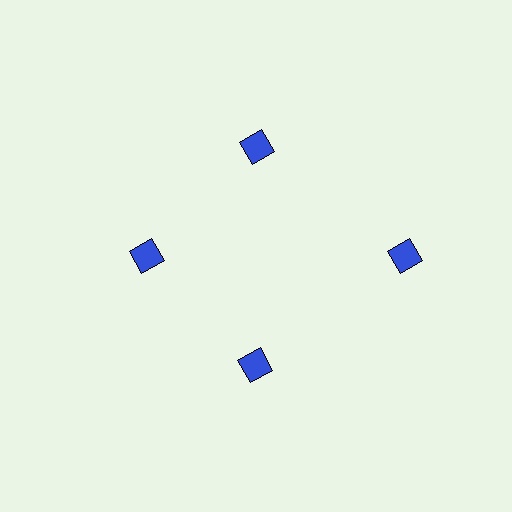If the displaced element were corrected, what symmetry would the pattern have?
It would have 4-fold rotational symmetry — the pattern would map onto itself every 90 degrees.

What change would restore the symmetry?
The symmetry would be restored by moving it inward, back onto the ring so that all 4 squares sit at equal angles and equal distance from the center.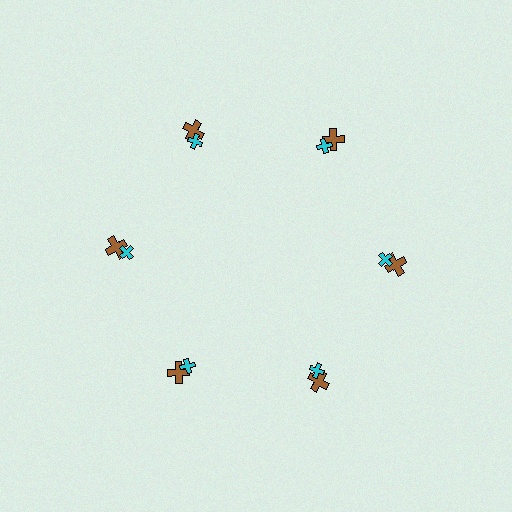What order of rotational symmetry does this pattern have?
This pattern has 6-fold rotational symmetry.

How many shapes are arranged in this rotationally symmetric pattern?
There are 12 shapes, arranged in 6 groups of 2.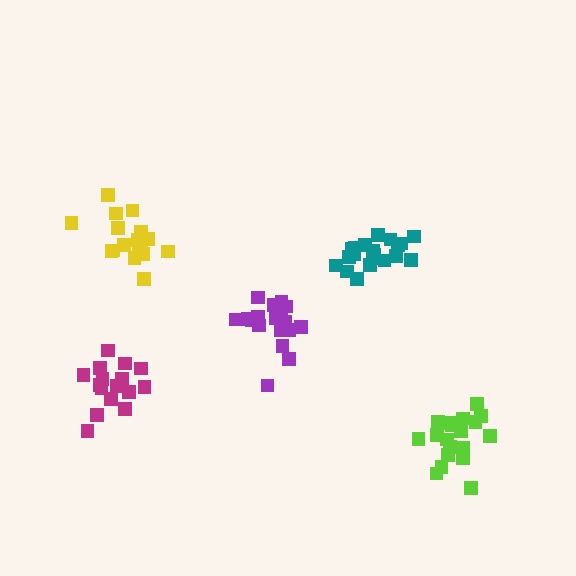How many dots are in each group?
Group 1: 17 dots, Group 2: 20 dots, Group 3: 20 dots, Group 4: 16 dots, Group 5: 20 dots (93 total).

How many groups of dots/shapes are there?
There are 5 groups.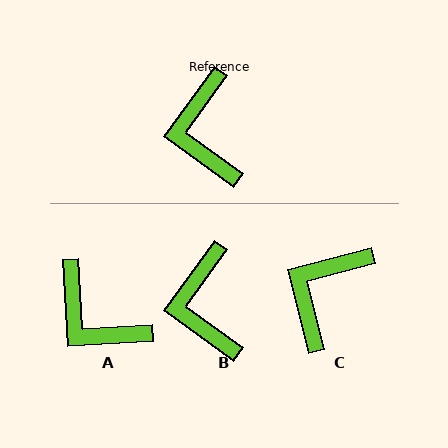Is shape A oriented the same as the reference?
No, it is off by about 39 degrees.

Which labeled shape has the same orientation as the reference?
B.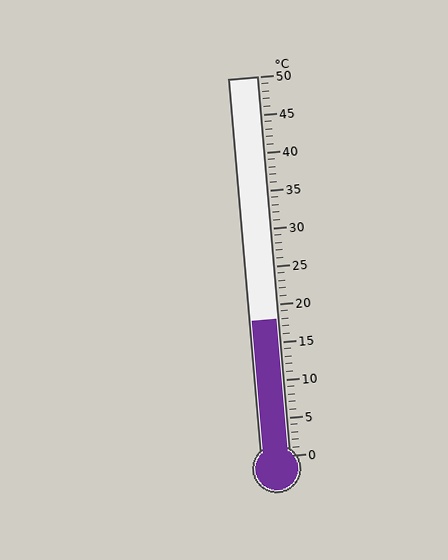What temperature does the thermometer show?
The thermometer shows approximately 18°C.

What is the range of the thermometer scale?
The thermometer scale ranges from 0°C to 50°C.